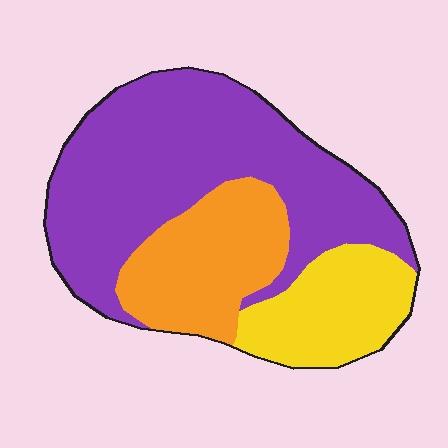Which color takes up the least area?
Yellow, at roughly 20%.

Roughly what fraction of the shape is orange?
Orange takes up about one quarter (1/4) of the shape.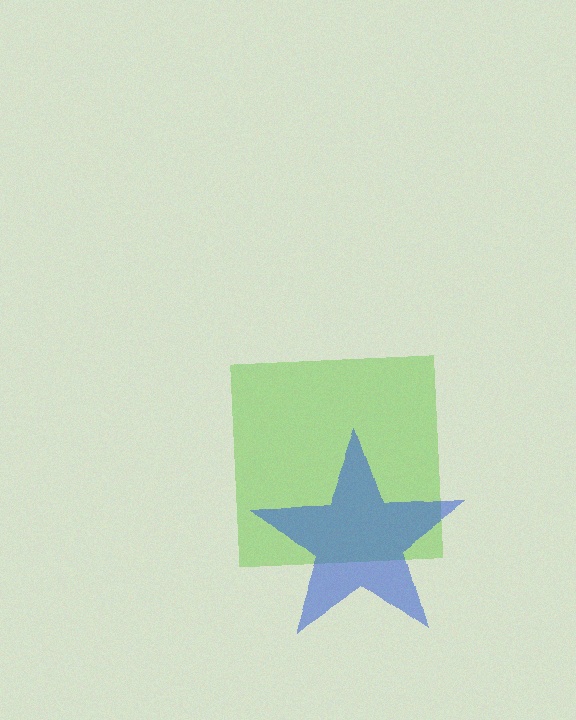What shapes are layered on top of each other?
The layered shapes are: a lime square, a blue star.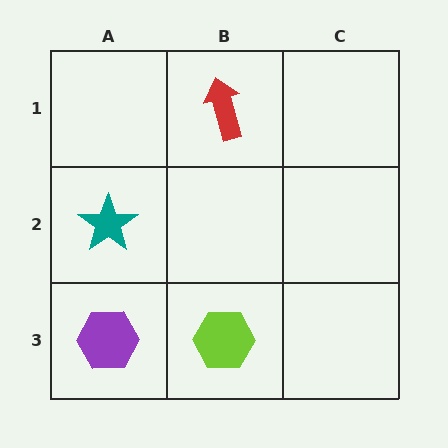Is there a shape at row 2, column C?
No, that cell is empty.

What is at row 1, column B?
A red arrow.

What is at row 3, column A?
A purple hexagon.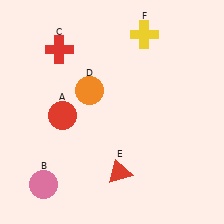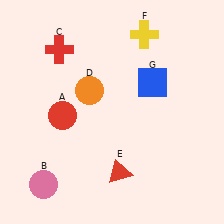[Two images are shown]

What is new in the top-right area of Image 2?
A blue square (G) was added in the top-right area of Image 2.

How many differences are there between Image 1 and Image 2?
There is 1 difference between the two images.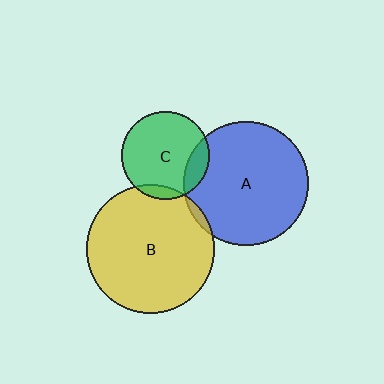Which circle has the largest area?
Circle B (yellow).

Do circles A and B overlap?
Yes.